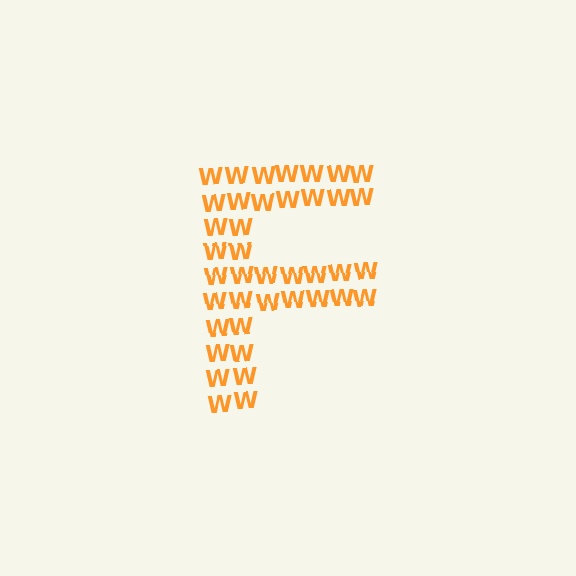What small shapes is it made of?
It is made of small letter W's.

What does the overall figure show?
The overall figure shows the letter F.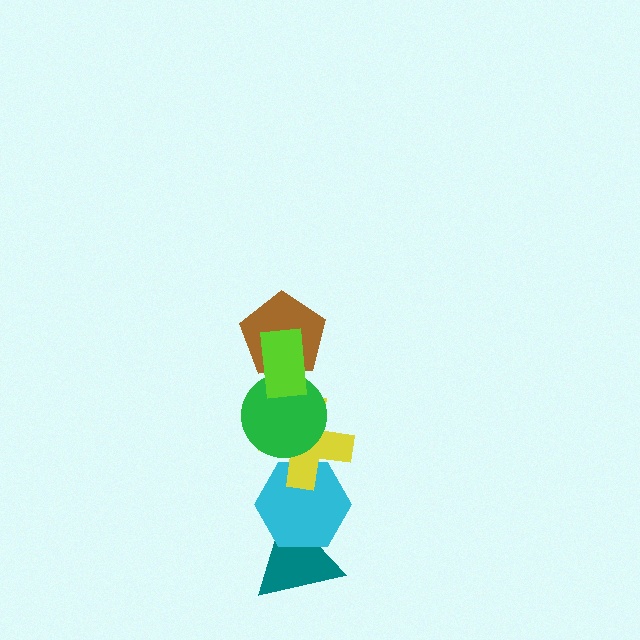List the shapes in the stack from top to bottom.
From top to bottom: the lime rectangle, the brown pentagon, the green circle, the yellow cross, the cyan hexagon, the teal triangle.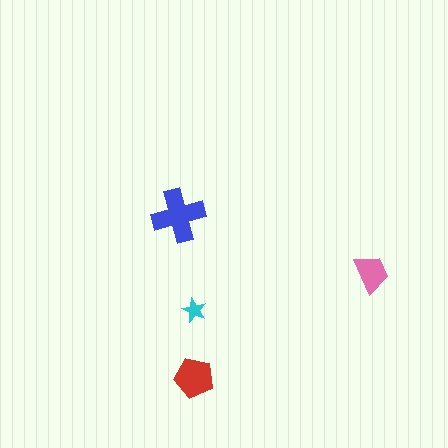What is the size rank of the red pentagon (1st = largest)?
2nd.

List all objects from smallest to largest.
The cyan star, the pink trapezoid, the red pentagon, the blue cross.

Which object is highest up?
The blue cross is topmost.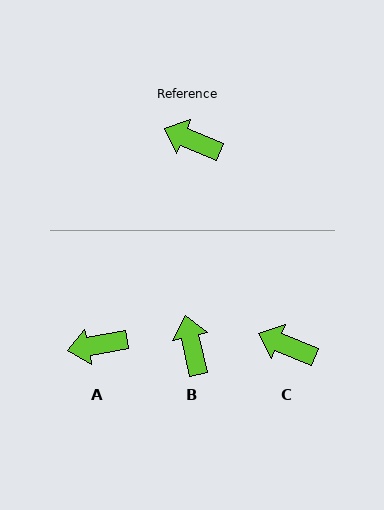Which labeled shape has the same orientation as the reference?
C.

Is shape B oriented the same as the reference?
No, it is off by about 55 degrees.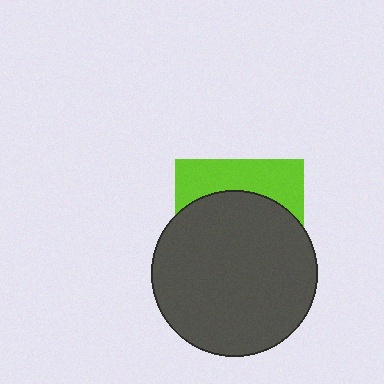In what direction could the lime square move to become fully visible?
The lime square could move up. That would shift it out from behind the dark gray circle entirely.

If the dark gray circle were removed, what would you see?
You would see the complete lime square.